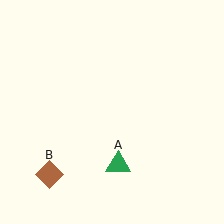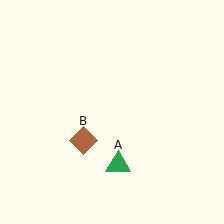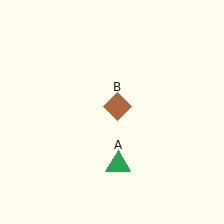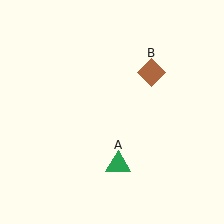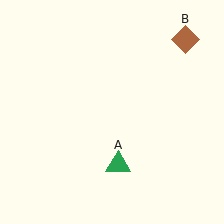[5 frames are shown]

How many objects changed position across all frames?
1 object changed position: brown diamond (object B).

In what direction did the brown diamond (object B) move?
The brown diamond (object B) moved up and to the right.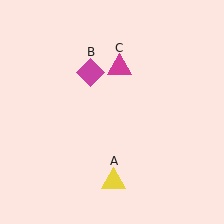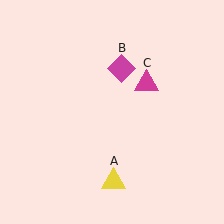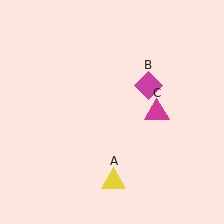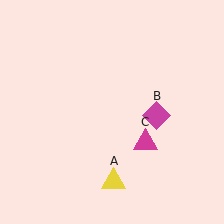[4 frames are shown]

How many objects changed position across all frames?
2 objects changed position: magenta diamond (object B), magenta triangle (object C).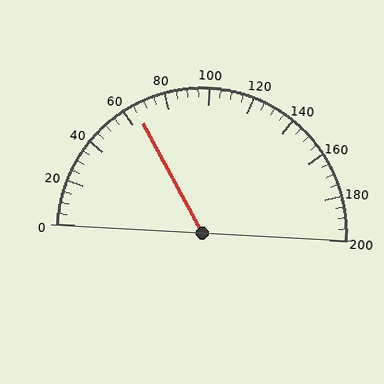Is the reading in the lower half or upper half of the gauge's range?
The reading is in the lower half of the range (0 to 200).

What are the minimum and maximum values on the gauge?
The gauge ranges from 0 to 200.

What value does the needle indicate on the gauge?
The needle indicates approximately 65.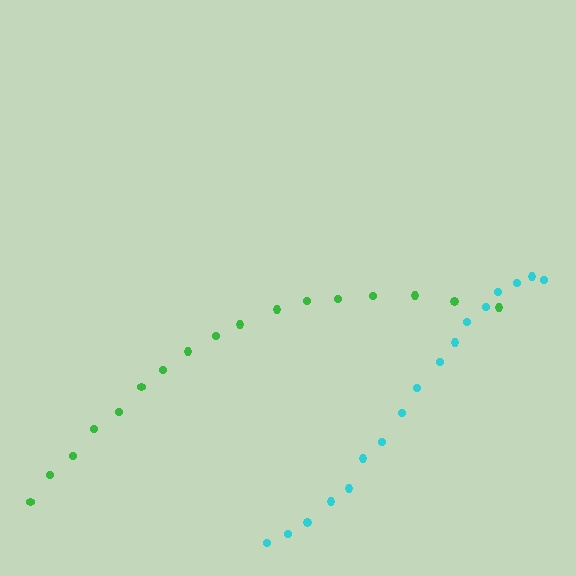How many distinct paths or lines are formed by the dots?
There are 2 distinct paths.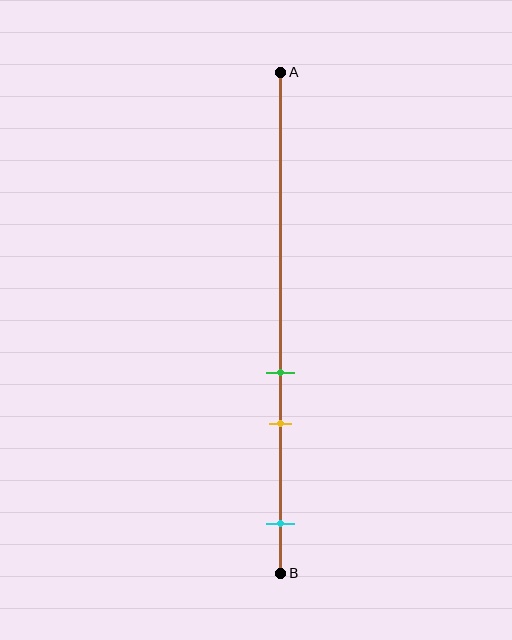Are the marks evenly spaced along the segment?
No, the marks are not evenly spaced.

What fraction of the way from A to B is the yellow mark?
The yellow mark is approximately 70% (0.7) of the way from A to B.